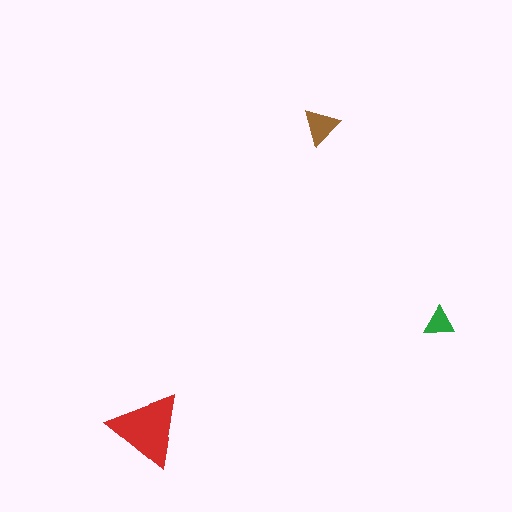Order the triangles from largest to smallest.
the red one, the brown one, the green one.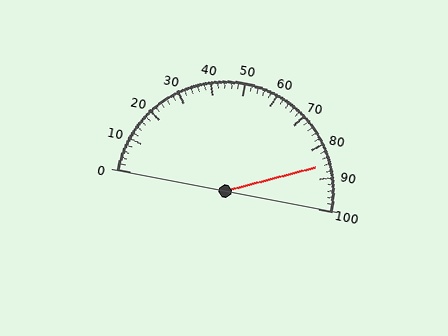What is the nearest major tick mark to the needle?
The nearest major tick mark is 90.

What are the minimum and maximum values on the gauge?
The gauge ranges from 0 to 100.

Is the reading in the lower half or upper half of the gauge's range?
The reading is in the upper half of the range (0 to 100).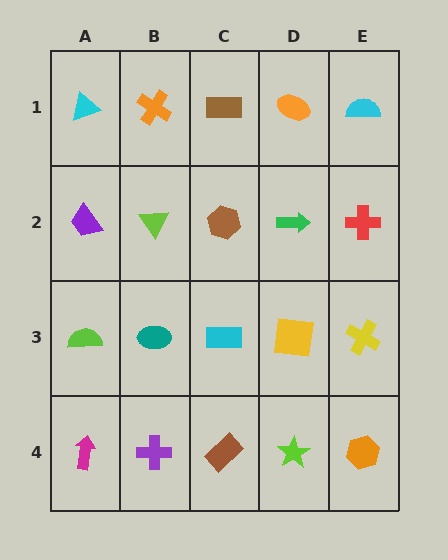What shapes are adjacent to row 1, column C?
A brown hexagon (row 2, column C), an orange cross (row 1, column B), an orange ellipse (row 1, column D).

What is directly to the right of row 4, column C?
A lime star.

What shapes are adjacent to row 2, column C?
A brown rectangle (row 1, column C), a cyan rectangle (row 3, column C), a lime triangle (row 2, column B), a green arrow (row 2, column D).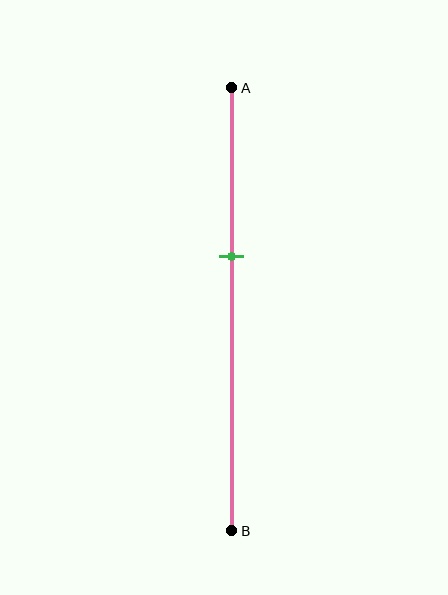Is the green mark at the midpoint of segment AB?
No, the mark is at about 40% from A, not at the 50% midpoint.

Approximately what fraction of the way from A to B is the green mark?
The green mark is approximately 40% of the way from A to B.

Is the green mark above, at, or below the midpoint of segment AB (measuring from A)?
The green mark is above the midpoint of segment AB.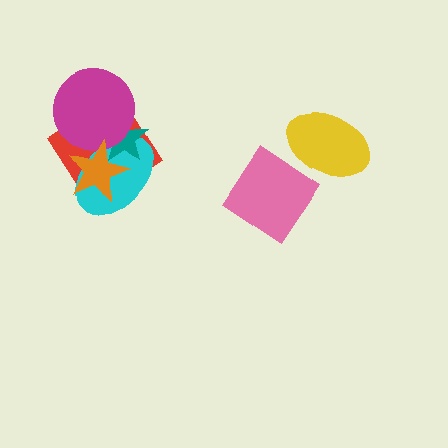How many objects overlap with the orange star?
4 objects overlap with the orange star.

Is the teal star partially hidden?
Yes, it is partially covered by another shape.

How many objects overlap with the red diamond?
4 objects overlap with the red diamond.